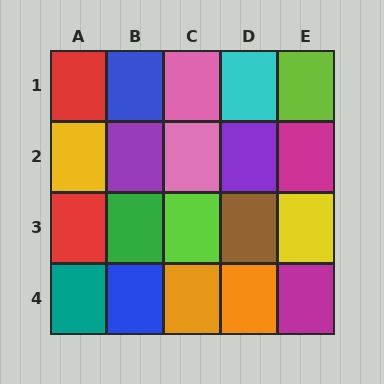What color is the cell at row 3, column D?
Brown.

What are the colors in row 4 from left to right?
Teal, blue, orange, orange, magenta.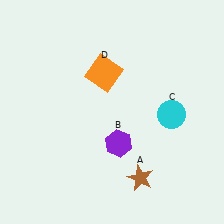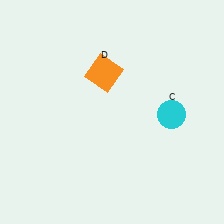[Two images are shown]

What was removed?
The purple hexagon (B), the brown star (A) were removed in Image 2.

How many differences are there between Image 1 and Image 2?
There are 2 differences between the two images.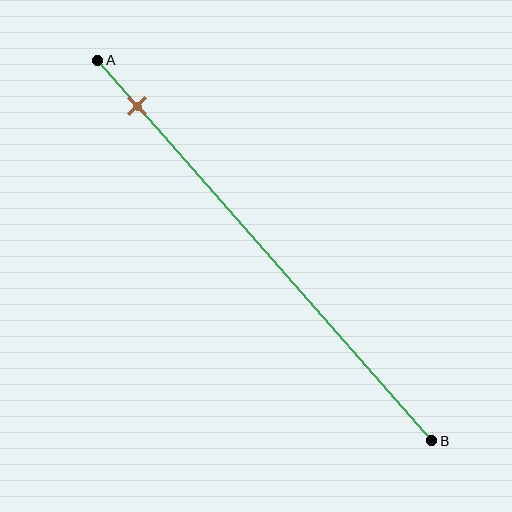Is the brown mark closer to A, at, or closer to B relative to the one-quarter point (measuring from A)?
The brown mark is closer to point A than the one-quarter point of segment AB.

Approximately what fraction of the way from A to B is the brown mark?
The brown mark is approximately 10% of the way from A to B.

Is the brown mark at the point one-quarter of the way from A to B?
No, the mark is at about 10% from A, not at the 25% one-quarter point.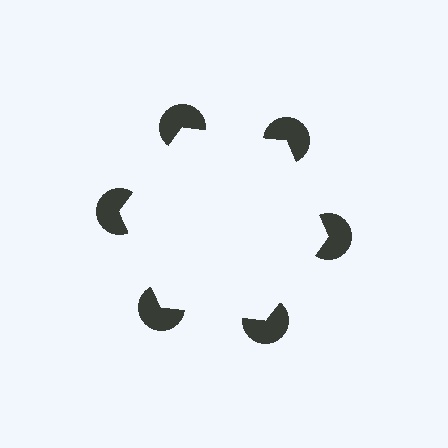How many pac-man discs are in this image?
There are 6 — one at each vertex of the illusory hexagon.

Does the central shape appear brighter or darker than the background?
It typically appears slightly brighter than the background, even though no actual brightness change is drawn.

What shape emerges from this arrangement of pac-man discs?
An illusory hexagon — its edges are inferred from the aligned wedge cuts in the pac-man discs, not physically drawn.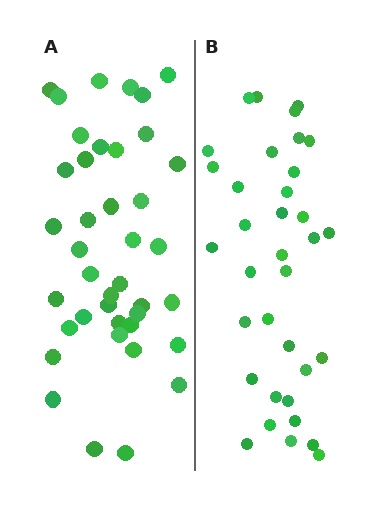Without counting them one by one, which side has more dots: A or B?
Region A (the left region) has more dots.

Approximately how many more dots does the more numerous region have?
Region A has about 5 more dots than region B.